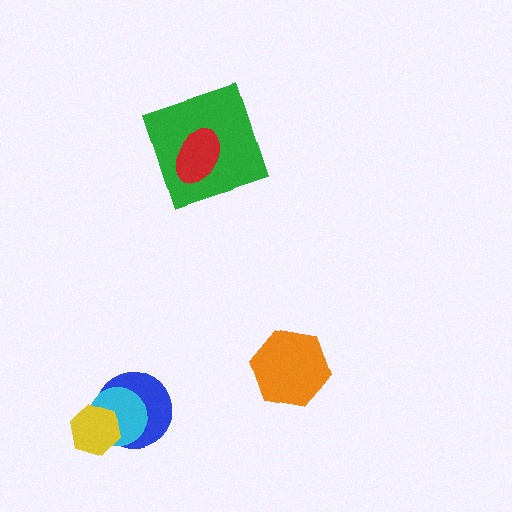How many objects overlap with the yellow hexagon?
2 objects overlap with the yellow hexagon.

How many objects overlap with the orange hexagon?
0 objects overlap with the orange hexagon.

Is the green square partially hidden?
Yes, it is partially covered by another shape.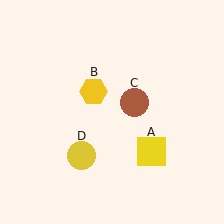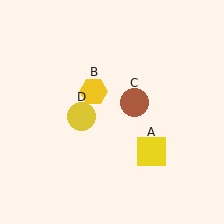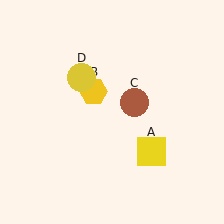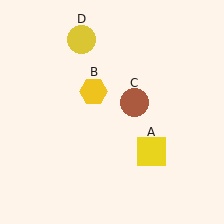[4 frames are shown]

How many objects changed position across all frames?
1 object changed position: yellow circle (object D).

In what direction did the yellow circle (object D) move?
The yellow circle (object D) moved up.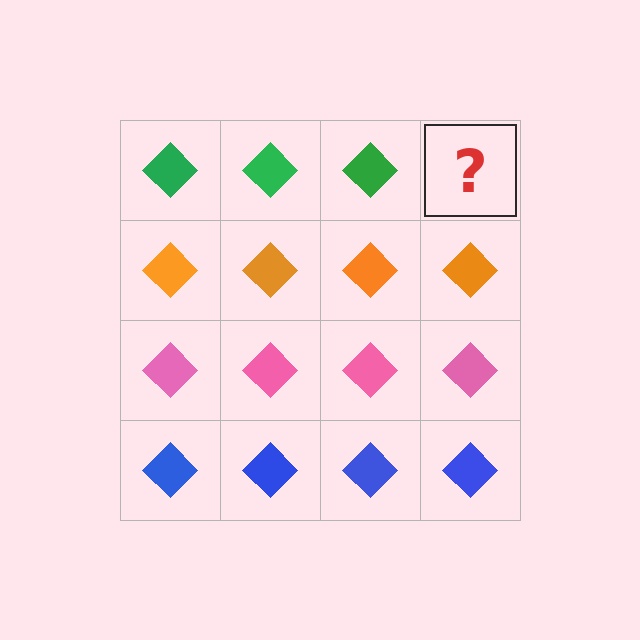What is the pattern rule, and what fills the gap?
The rule is that each row has a consistent color. The gap should be filled with a green diamond.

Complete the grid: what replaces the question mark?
The question mark should be replaced with a green diamond.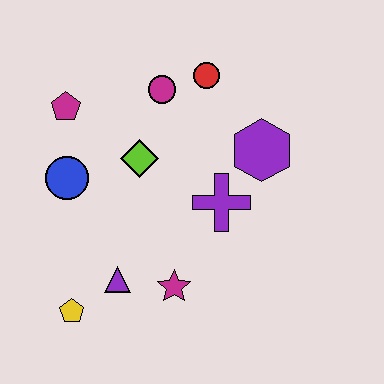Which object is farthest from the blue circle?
The purple hexagon is farthest from the blue circle.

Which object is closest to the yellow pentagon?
The purple triangle is closest to the yellow pentagon.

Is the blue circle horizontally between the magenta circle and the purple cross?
No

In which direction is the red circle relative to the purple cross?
The red circle is above the purple cross.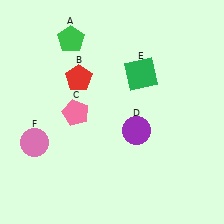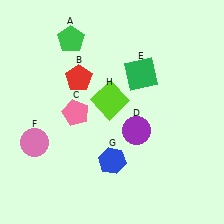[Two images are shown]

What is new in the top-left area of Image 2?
A lime square (H) was added in the top-left area of Image 2.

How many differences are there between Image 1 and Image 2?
There are 2 differences between the two images.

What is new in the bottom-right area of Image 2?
A blue hexagon (G) was added in the bottom-right area of Image 2.